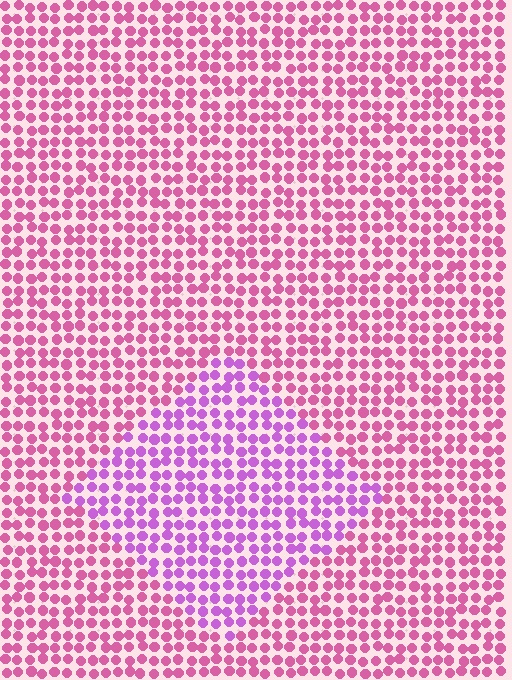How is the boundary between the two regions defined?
The boundary is defined purely by a slight shift in hue (about 35 degrees). Spacing, size, and orientation are identical on both sides.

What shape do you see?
I see a diamond.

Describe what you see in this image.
The image is filled with small pink elements in a uniform arrangement. A diamond-shaped region is visible where the elements are tinted to a slightly different hue, forming a subtle color boundary.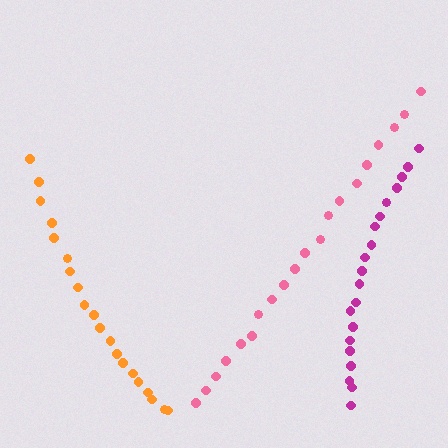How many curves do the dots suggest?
There are 3 distinct paths.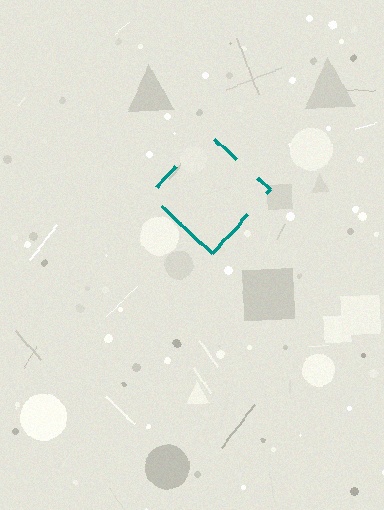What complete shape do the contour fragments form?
The contour fragments form a diamond.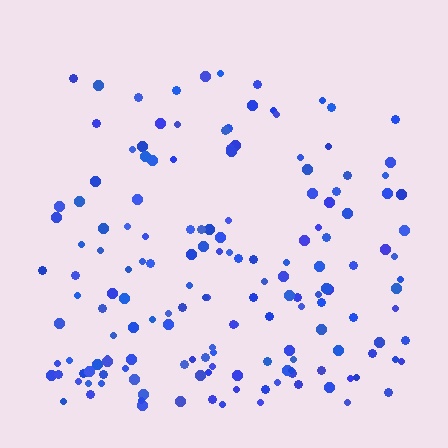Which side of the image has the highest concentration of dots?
The bottom.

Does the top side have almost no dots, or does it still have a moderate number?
Still a moderate number, just noticeably fewer than the bottom.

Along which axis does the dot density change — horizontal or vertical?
Vertical.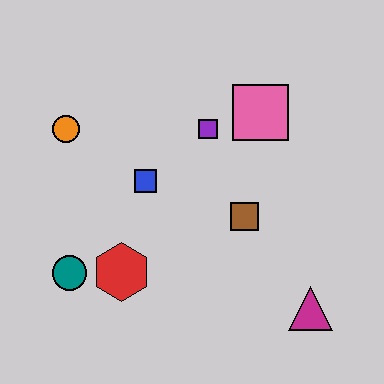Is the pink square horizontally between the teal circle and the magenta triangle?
Yes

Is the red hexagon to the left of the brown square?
Yes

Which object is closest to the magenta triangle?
The brown square is closest to the magenta triangle.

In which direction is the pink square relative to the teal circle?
The pink square is to the right of the teal circle.